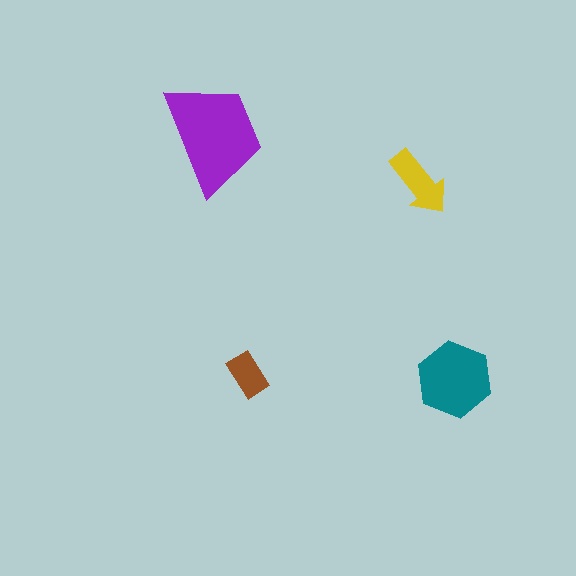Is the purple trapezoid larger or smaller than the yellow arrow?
Larger.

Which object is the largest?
The purple trapezoid.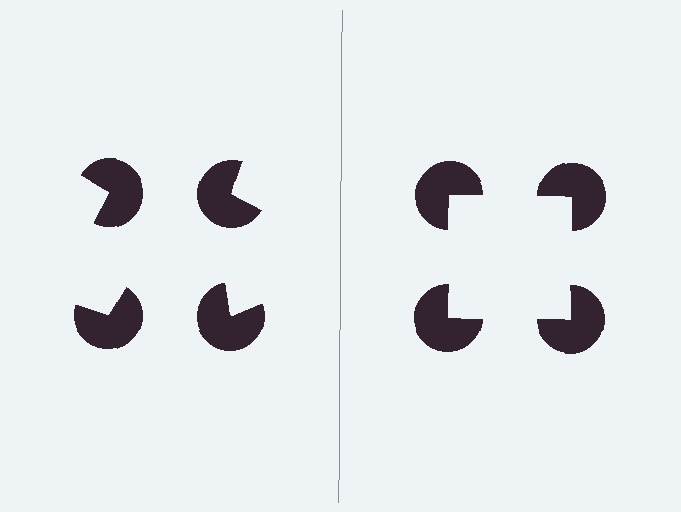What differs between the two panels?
The pac-man discs are positioned identically on both sides; only the wedge orientations differ. On the right they align to a square; on the left they are misaligned.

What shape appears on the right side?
An illusory square.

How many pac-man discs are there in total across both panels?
8 — 4 on each side.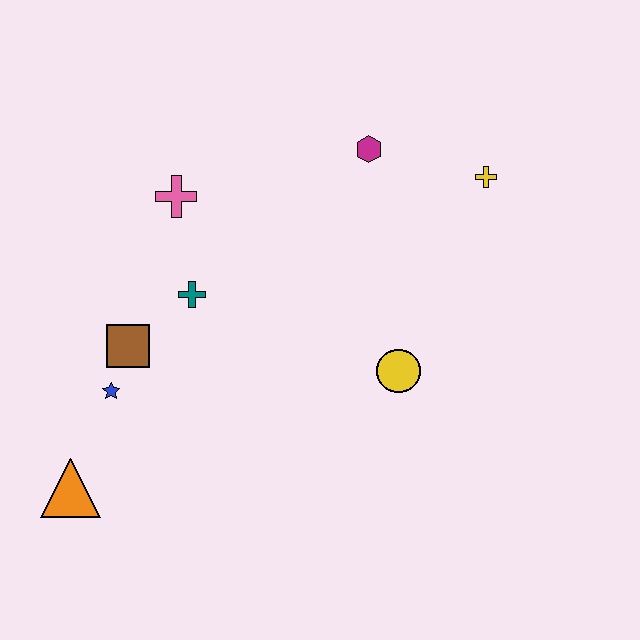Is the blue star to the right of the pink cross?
No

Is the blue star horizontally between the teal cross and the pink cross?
No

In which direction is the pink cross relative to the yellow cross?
The pink cross is to the left of the yellow cross.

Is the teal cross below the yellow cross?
Yes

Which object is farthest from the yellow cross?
The orange triangle is farthest from the yellow cross.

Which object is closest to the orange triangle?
The blue star is closest to the orange triangle.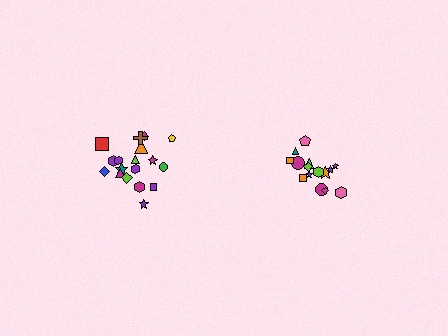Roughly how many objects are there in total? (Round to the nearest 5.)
Roughly 35 objects in total.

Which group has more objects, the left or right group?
The left group.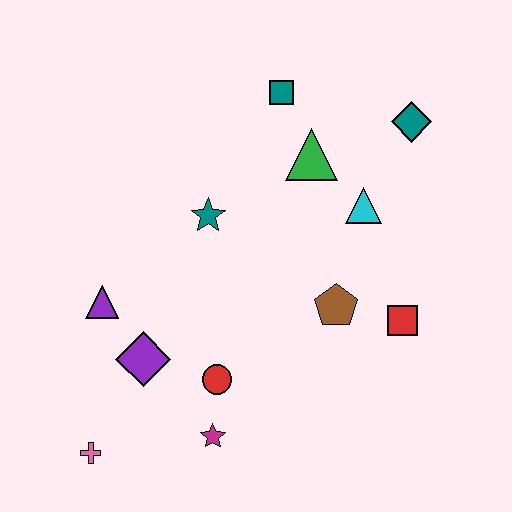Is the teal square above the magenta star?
Yes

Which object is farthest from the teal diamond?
The pink cross is farthest from the teal diamond.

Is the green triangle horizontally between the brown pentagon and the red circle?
Yes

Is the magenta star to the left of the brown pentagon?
Yes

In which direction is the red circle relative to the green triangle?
The red circle is below the green triangle.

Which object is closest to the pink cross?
The purple diamond is closest to the pink cross.